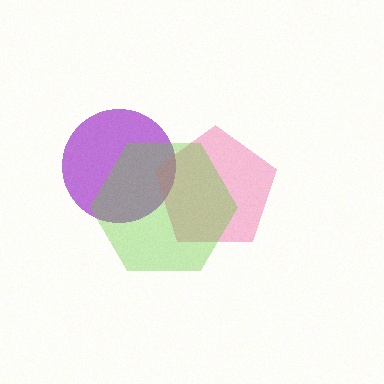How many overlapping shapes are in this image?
There are 3 overlapping shapes in the image.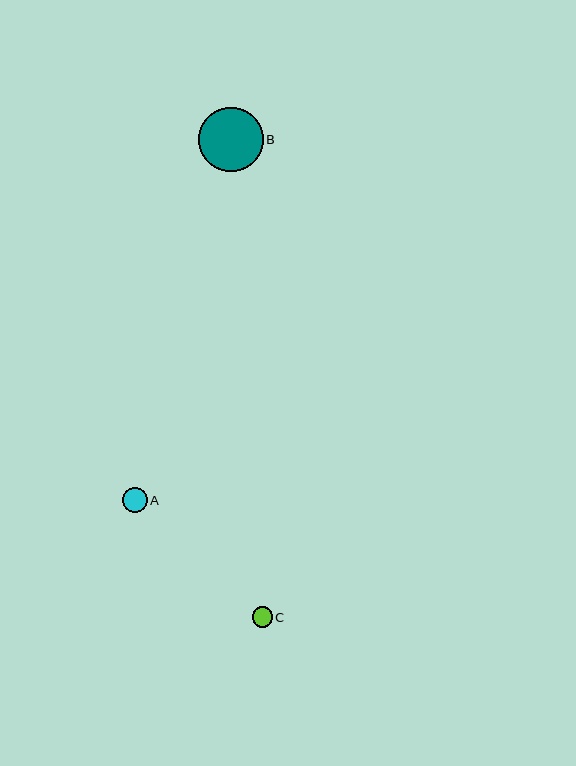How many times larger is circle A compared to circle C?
Circle A is approximately 1.2 times the size of circle C.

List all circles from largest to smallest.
From largest to smallest: B, A, C.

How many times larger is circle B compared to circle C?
Circle B is approximately 3.2 times the size of circle C.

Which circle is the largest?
Circle B is the largest with a size of approximately 65 pixels.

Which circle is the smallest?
Circle C is the smallest with a size of approximately 20 pixels.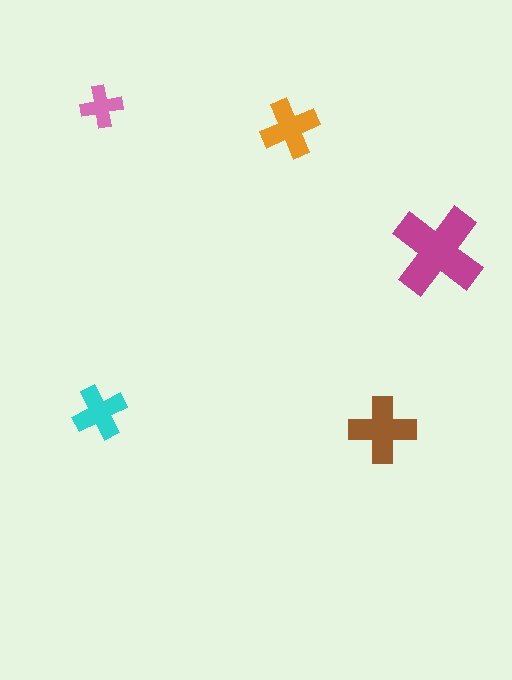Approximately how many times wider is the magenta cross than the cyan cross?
About 1.5 times wider.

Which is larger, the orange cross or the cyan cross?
The orange one.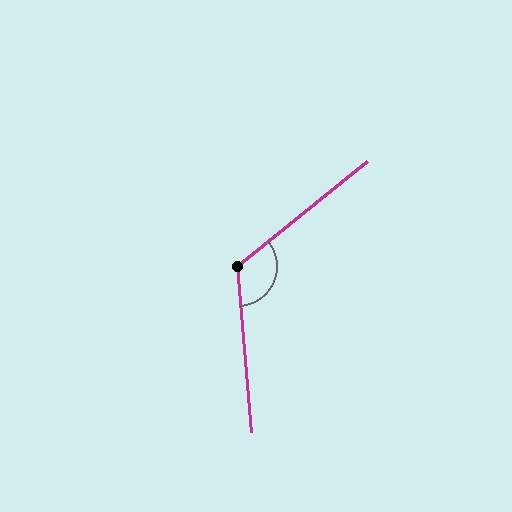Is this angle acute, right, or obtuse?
It is obtuse.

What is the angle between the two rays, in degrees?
Approximately 124 degrees.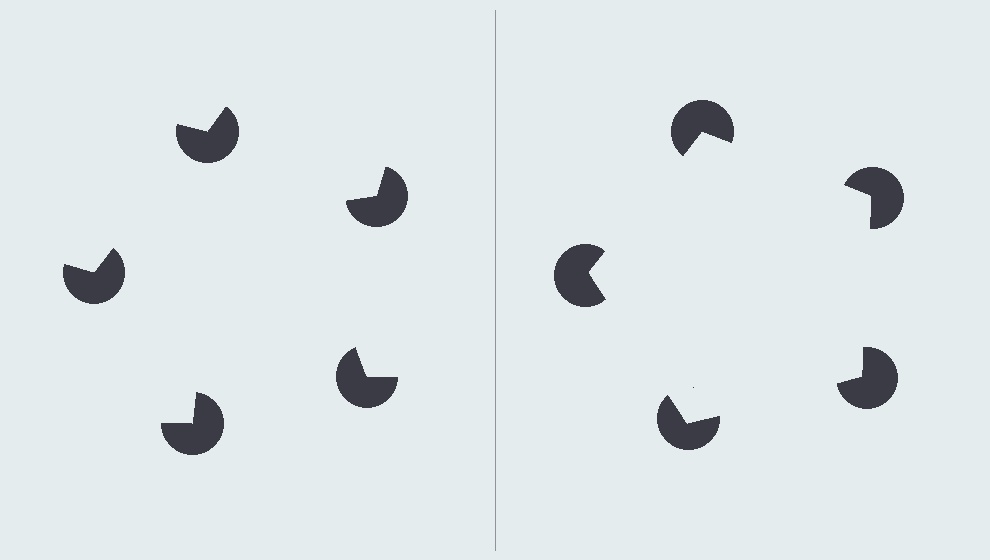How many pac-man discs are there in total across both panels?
10 — 5 on each side.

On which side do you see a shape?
An illusory pentagon appears on the right side. On the left side the wedge cuts are rotated, so no coherent shape forms.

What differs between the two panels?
The pac-man discs are positioned identically on both sides; only the wedge orientations differ. On the right they align to a pentagon; on the left they are misaligned.